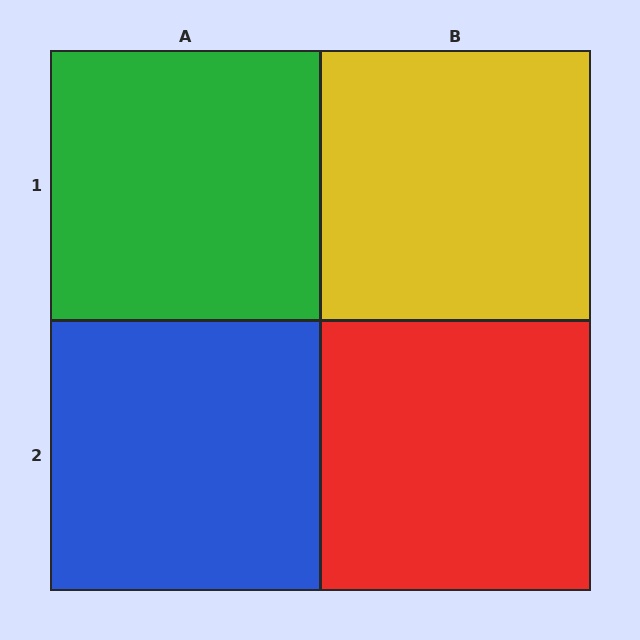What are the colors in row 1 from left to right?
Green, yellow.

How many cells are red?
1 cell is red.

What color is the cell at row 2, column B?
Red.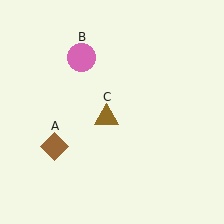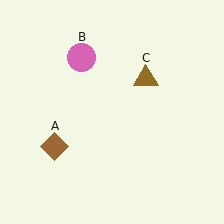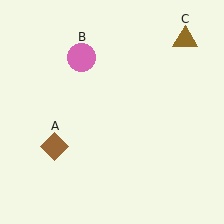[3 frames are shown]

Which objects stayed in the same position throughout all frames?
Brown diamond (object A) and pink circle (object B) remained stationary.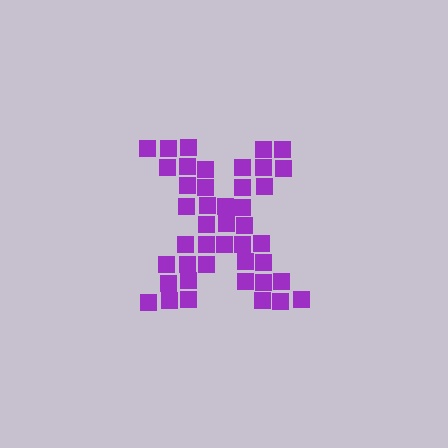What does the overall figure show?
The overall figure shows the letter X.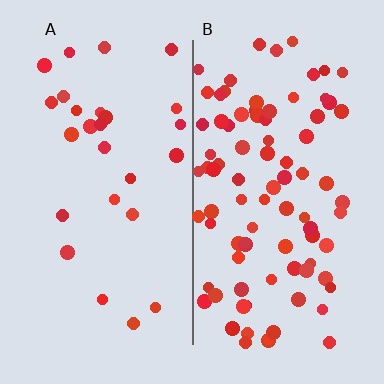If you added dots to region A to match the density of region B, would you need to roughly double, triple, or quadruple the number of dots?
Approximately triple.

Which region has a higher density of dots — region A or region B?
B (the right).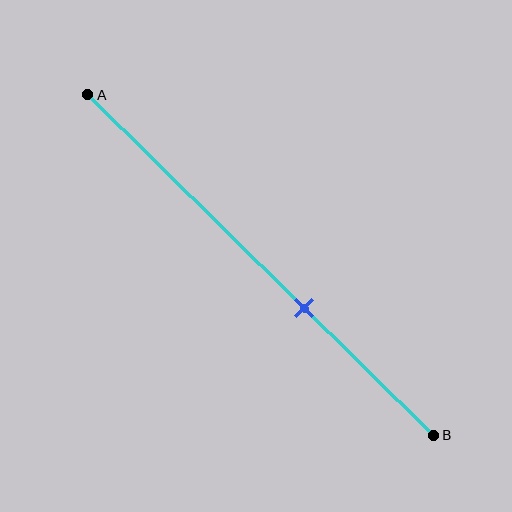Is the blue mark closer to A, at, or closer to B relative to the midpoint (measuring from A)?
The blue mark is closer to point B than the midpoint of segment AB.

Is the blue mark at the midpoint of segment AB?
No, the mark is at about 65% from A, not at the 50% midpoint.